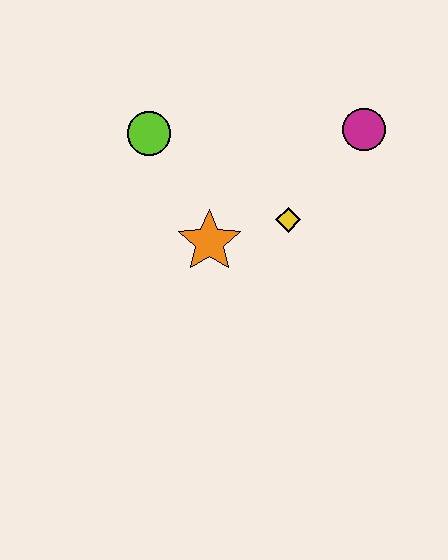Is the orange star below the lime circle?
Yes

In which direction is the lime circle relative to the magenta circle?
The lime circle is to the left of the magenta circle.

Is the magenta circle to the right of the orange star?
Yes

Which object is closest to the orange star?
The yellow diamond is closest to the orange star.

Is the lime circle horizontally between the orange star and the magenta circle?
No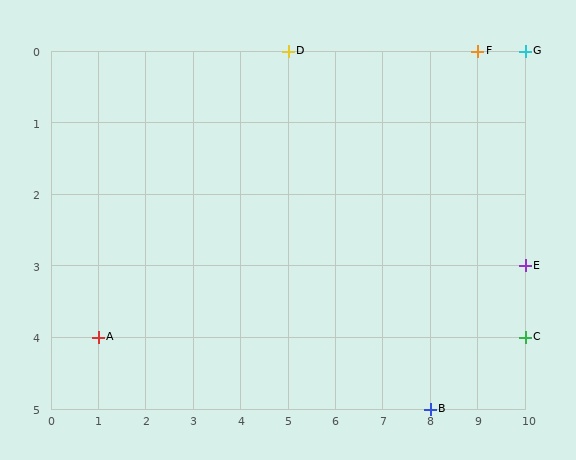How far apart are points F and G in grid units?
Points F and G are 1 column apart.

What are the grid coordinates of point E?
Point E is at grid coordinates (10, 3).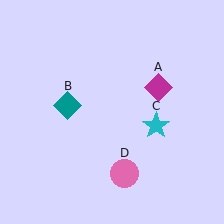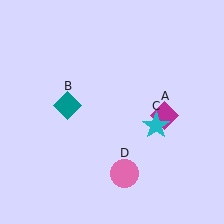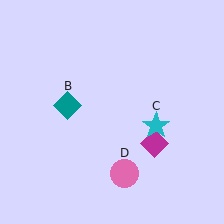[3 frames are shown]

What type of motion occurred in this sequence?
The magenta diamond (object A) rotated clockwise around the center of the scene.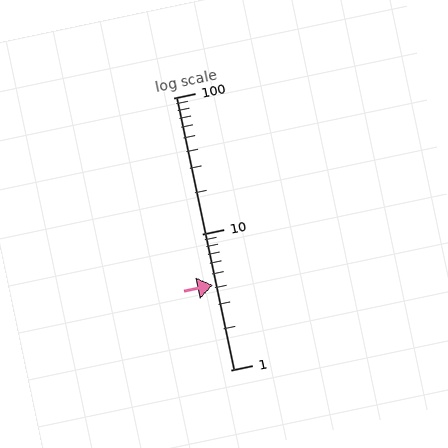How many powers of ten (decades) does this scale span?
The scale spans 2 decades, from 1 to 100.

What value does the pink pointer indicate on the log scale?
The pointer indicates approximately 4.2.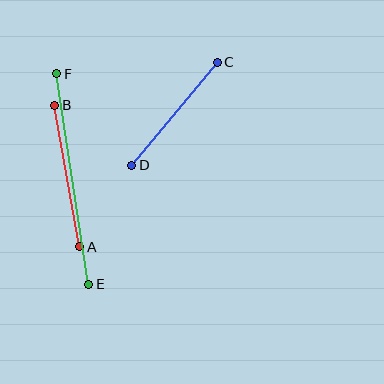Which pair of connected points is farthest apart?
Points E and F are farthest apart.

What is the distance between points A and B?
The distance is approximately 144 pixels.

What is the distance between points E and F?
The distance is approximately 213 pixels.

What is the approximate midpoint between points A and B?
The midpoint is at approximately (67, 176) pixels.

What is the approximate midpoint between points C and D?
The midpoint is at approximately (174, 114) pixels.